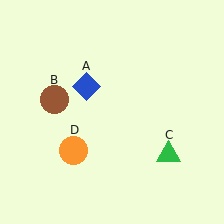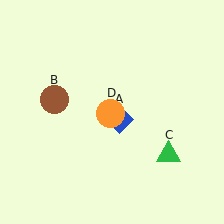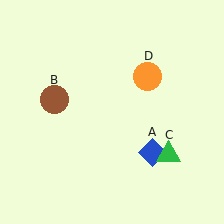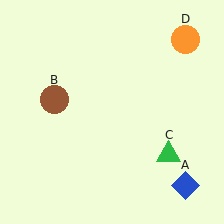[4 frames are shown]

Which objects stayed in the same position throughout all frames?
Brown circle (object B) and green triangle (object C) remained stationary.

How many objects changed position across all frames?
2 objects changed position: blue diamond (object A), orange circle (object D).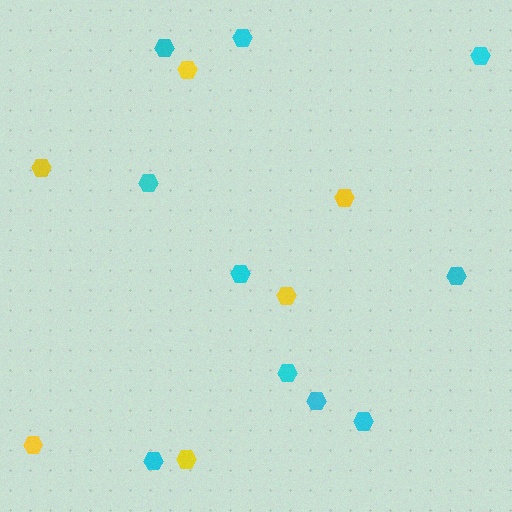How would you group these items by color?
There are 2 groups: one group of yellow hexagons (6) and one group of cyan hexagons (10).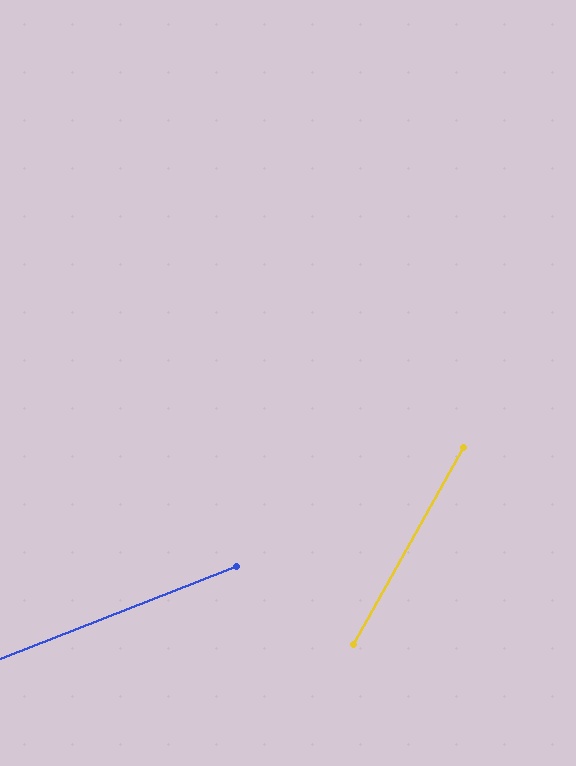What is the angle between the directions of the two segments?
Approximately 39 degrees.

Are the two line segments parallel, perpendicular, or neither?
Neither parallel nor perpendicular — they differ by about 39°.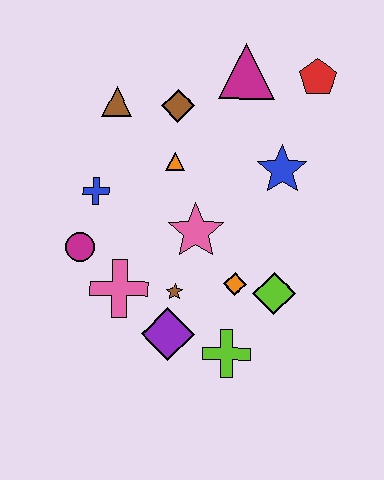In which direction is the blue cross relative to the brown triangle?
The blue cross is below the brown triangle.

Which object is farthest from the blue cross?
The red pentagon is farthest from the blue cross.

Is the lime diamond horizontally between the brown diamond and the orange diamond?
No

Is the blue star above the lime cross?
Yes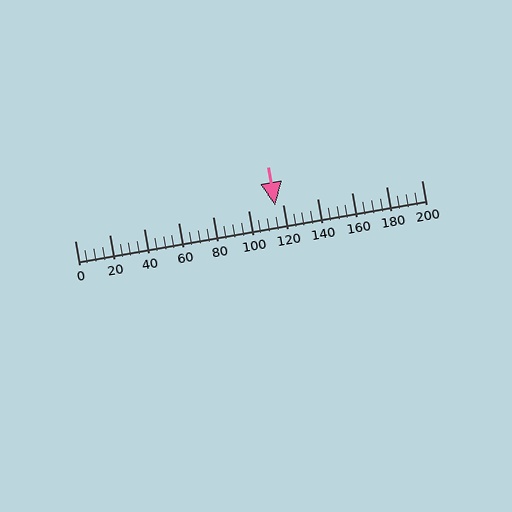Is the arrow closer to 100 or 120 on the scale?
The arrow is closer to 120.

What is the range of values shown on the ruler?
The ruler shows values from 0 to 200.